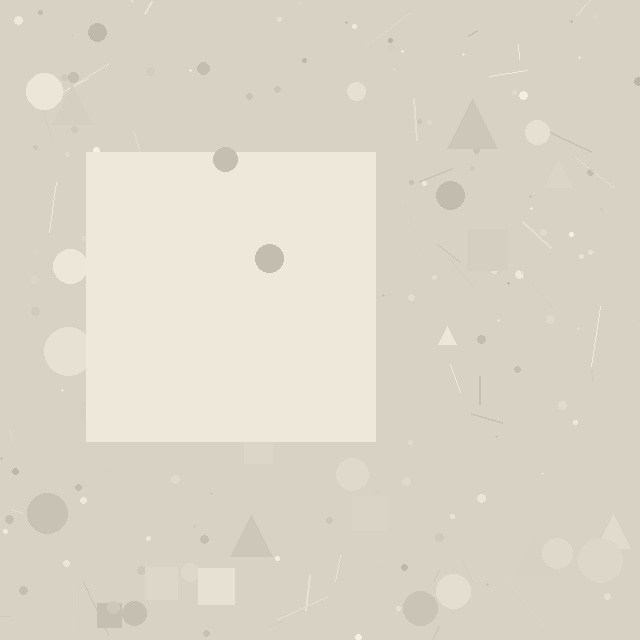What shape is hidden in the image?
A square is hidden in the image.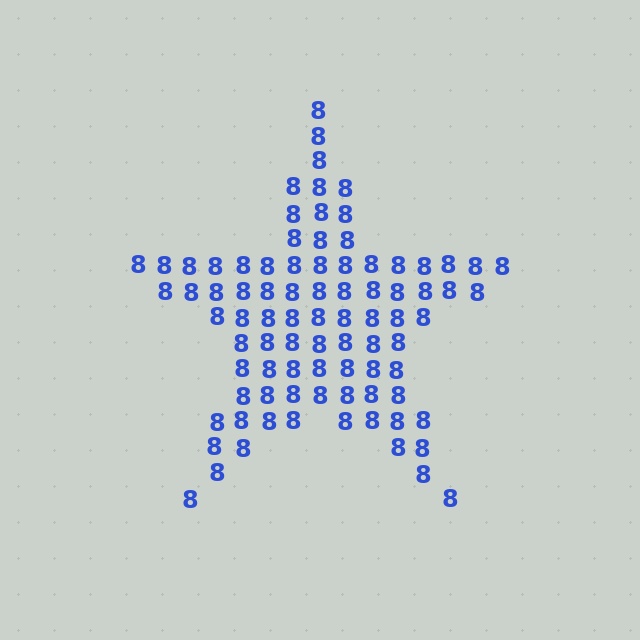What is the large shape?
The large shape is a star.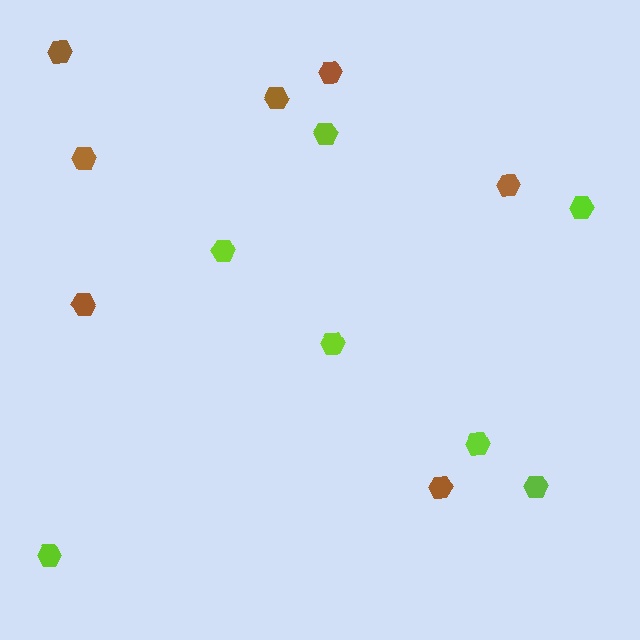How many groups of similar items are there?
There are 2 groups: one group of brown hexagons (7) and one group of lime hexagons (7).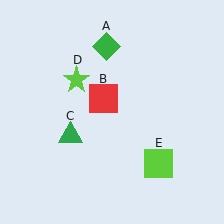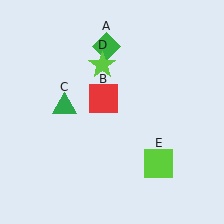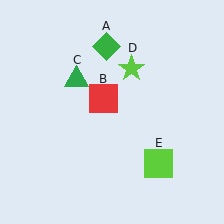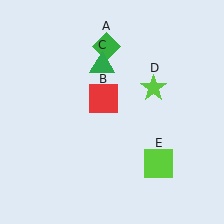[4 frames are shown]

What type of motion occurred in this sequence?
The green triangle (object C), lime star (object D) rotated clockwise around the center of the scene.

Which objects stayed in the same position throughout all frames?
Green diamond (object A) and red square (object B) and lime square (object E) remained stationary.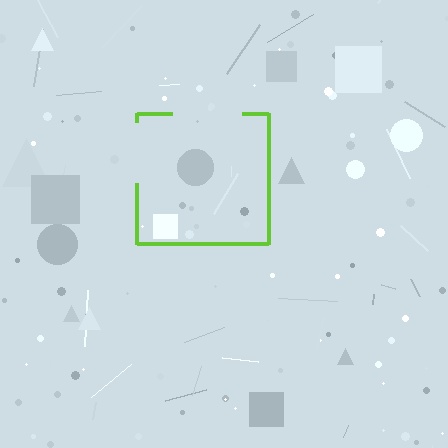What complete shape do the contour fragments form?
The contour fragments form a square.